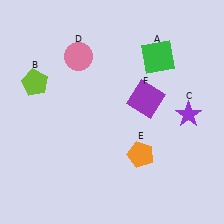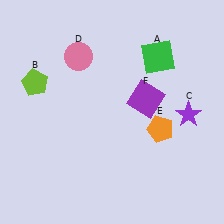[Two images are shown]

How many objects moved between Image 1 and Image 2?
1 object moved between the two images.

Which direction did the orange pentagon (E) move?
The orange pentagon (E) moved up.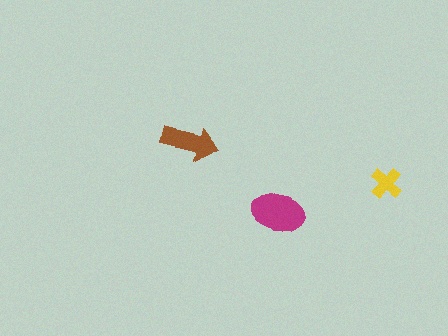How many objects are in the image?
There are 3 objects in the image.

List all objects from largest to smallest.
The magenta ellipse, the brown arrow, the yellow cross.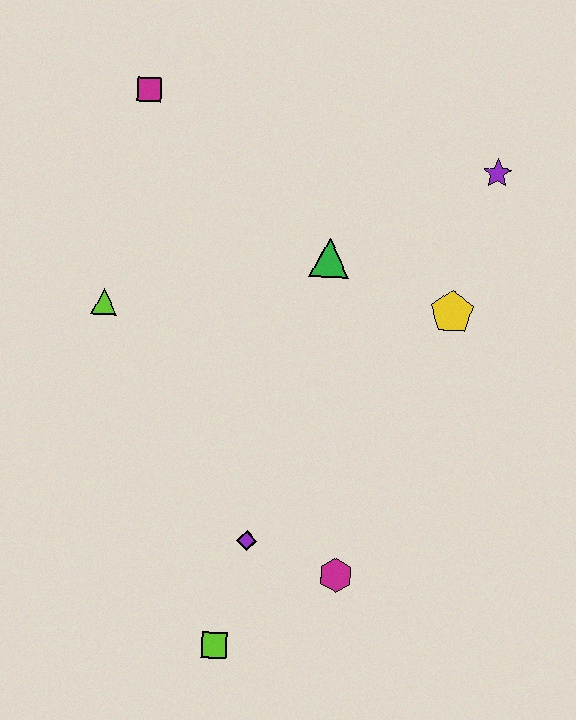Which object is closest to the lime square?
The purple diamond is closest to the lime square.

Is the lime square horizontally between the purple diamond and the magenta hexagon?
No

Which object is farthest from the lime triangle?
The purple star is farthest from the lime triangle.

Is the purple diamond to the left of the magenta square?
No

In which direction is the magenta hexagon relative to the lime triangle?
The magenta hexagon is below the lime triangle.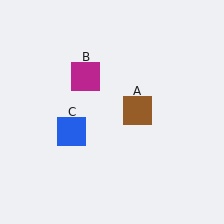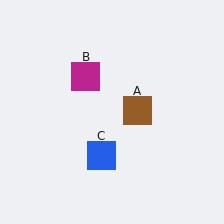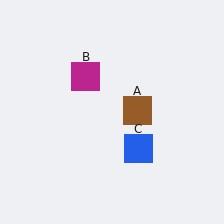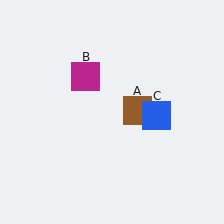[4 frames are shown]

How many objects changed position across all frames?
1 object changed position: blue square (object C).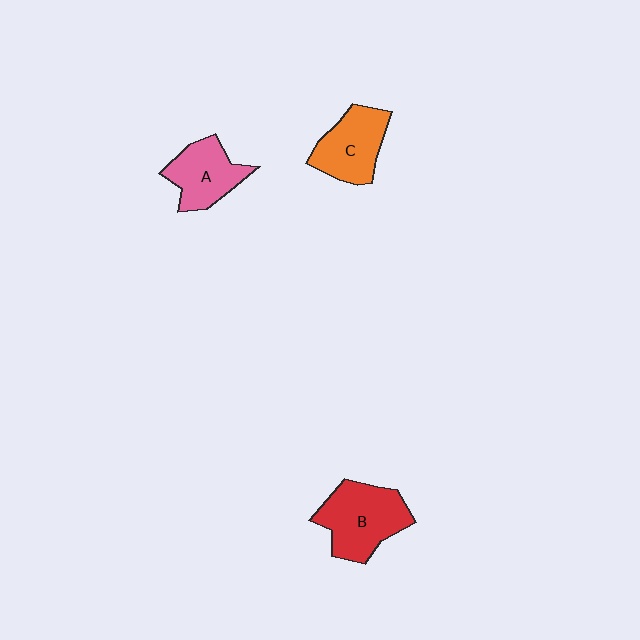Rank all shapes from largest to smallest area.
From largest to smallest: B (red), C (orange), A (pink).